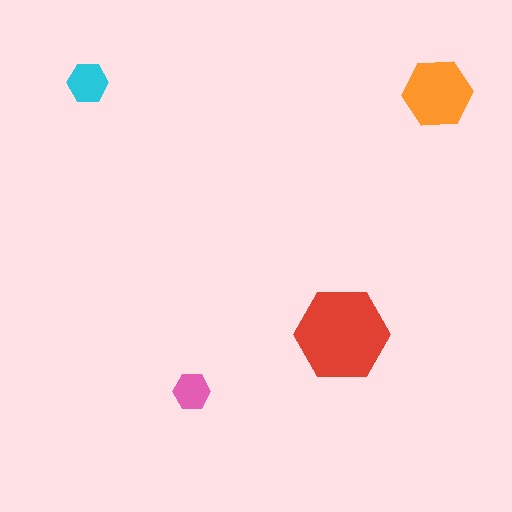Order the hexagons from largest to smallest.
the red one, the orange one, the cyan one, the pink one.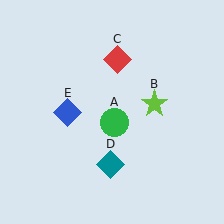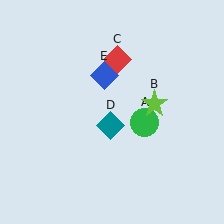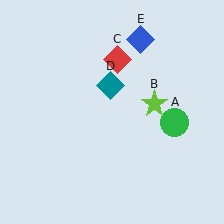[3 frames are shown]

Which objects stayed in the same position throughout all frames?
Lime star (object B) and red diamond (object C) remained stationary.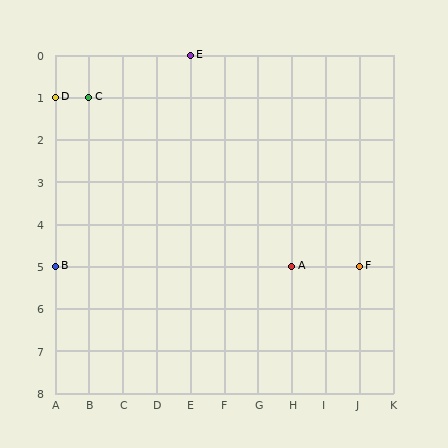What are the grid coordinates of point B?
Point B is at grid coordinates (A, 5).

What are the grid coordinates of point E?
Point E is at grid coordinates (E, 0).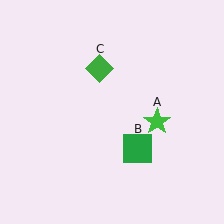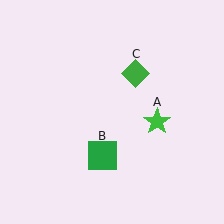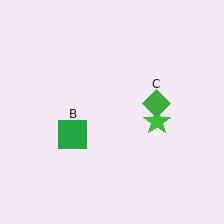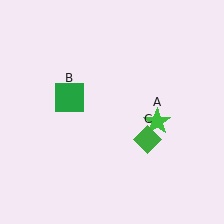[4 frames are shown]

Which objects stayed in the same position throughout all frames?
Green star (object A) remained stationary.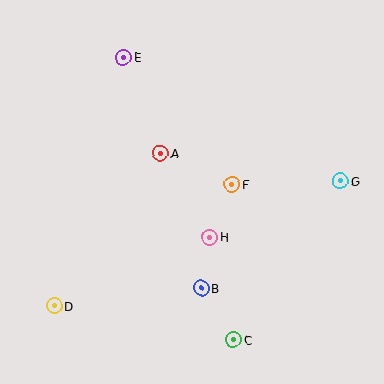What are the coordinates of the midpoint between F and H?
The midpoint between F and H is at (221, 211).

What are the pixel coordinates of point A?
Point A is at (160, 153).